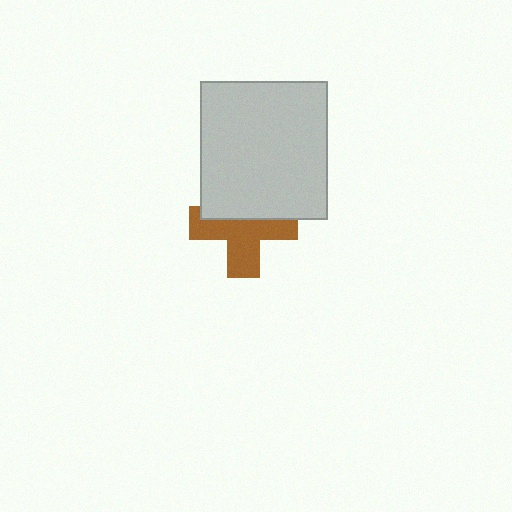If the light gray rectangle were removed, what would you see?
You would see the complete brown cross.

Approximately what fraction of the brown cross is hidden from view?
Roughly 42% of the brown cross is hidden behind the light gray rectangle.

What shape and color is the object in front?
The object in front is a light gray rectangle.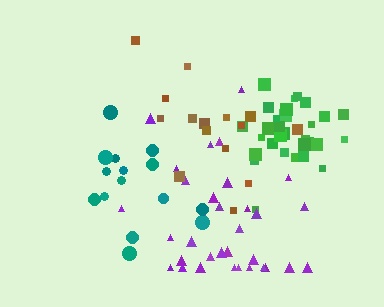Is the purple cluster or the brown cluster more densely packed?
Purple.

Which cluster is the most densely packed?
Green.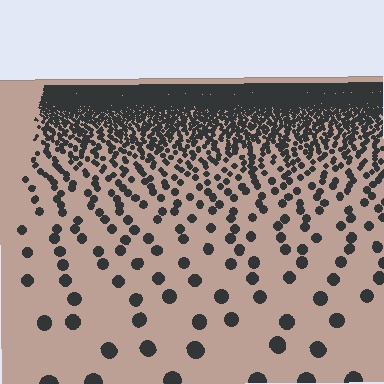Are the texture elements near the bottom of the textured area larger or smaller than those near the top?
Larger. Near the bottom, elements are closer to the viewer and appear at a bigger on-screen size.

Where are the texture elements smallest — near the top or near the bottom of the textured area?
Near the top.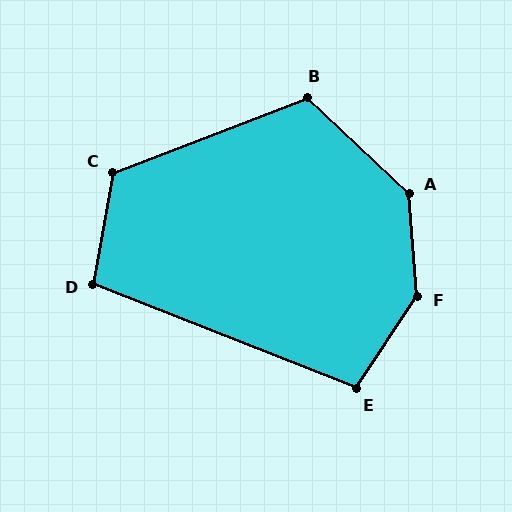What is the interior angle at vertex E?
Approximately 102 degrees (obtuse).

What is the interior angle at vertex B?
Approximately 116 degrees (obtuse).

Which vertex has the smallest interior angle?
D, at approximately 101 degrees.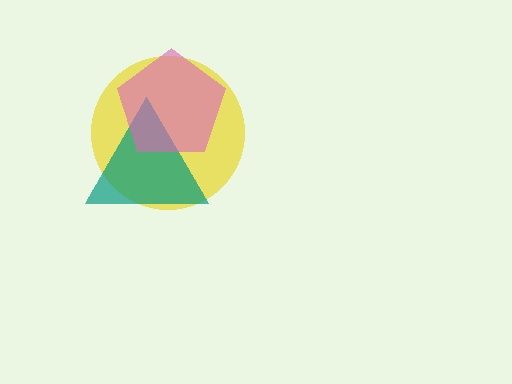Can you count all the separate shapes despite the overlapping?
Yes, there are 3 separate shapes.